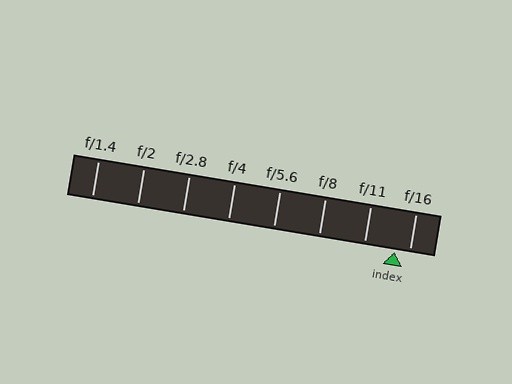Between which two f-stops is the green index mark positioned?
The index mark is between f/11 and f/16.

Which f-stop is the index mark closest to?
The index mark is closest to f/16.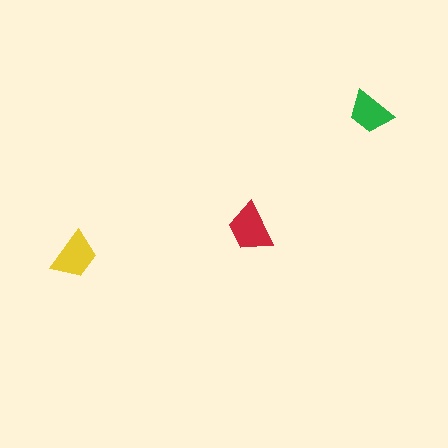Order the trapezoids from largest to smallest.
the red one, the yellow one, the green one.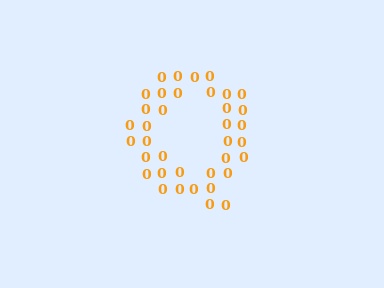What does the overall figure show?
The overall figure shows the letter Q.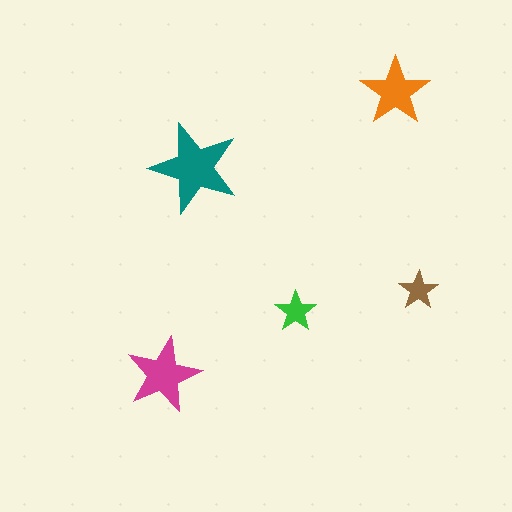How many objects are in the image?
There are 5 objects in the image.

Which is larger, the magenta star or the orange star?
The magenta one.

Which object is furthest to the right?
The brown star is rightmost.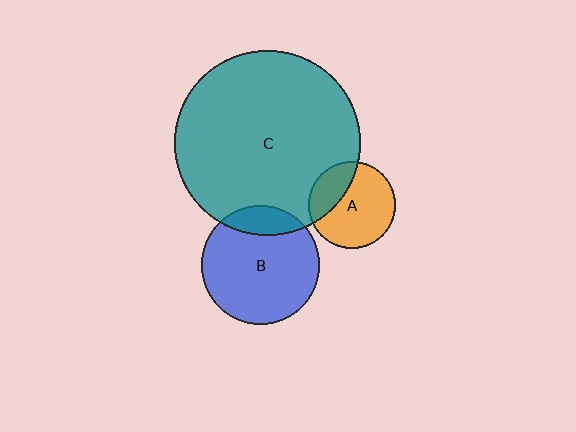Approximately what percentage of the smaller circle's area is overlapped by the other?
Approximately 30%.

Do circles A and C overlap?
Yes.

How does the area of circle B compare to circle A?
Approximately 1.8 times.